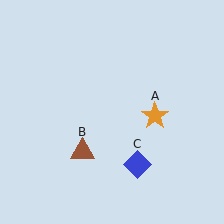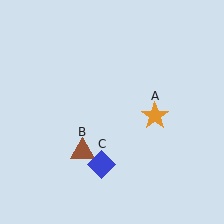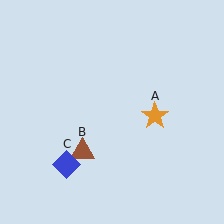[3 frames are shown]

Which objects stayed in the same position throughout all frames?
Orange star (object A) and brown triangle (object B) remained stationary.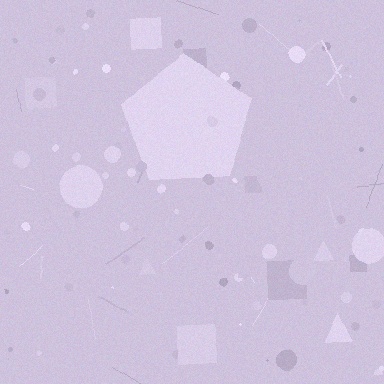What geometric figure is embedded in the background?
A pentagon is embedded in the background.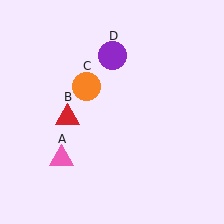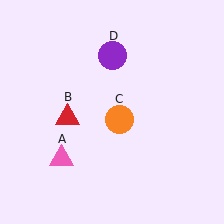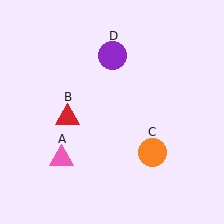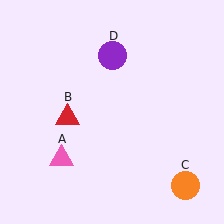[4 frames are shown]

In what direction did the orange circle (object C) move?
The orange circle (object C) moved down and to the right.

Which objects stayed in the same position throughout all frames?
Pink triangle (object A) and red triangle (object B) and purple circle (object D) remained stationary.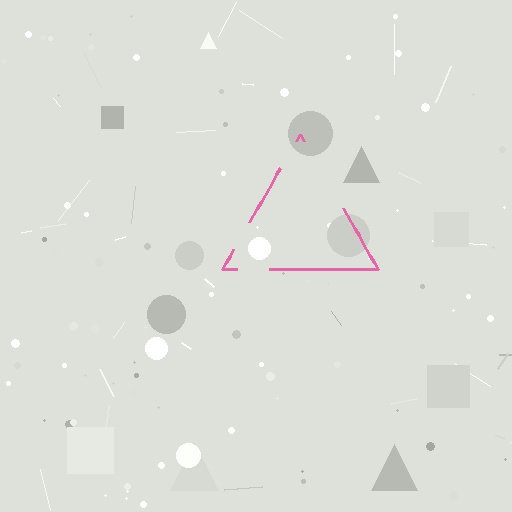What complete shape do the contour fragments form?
The contour fragments form a triangle.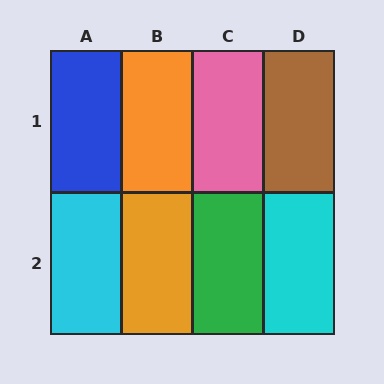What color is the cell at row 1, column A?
Blue.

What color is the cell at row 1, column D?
Brown.